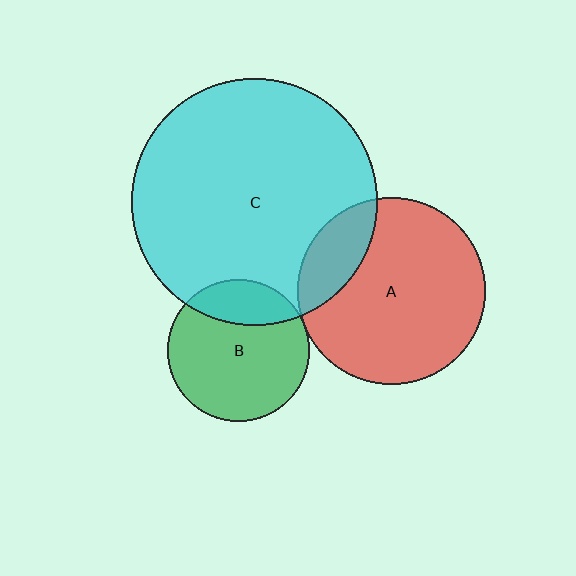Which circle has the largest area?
Circle C (cyan).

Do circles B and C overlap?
Yes.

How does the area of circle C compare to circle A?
Approximately 1.7 times.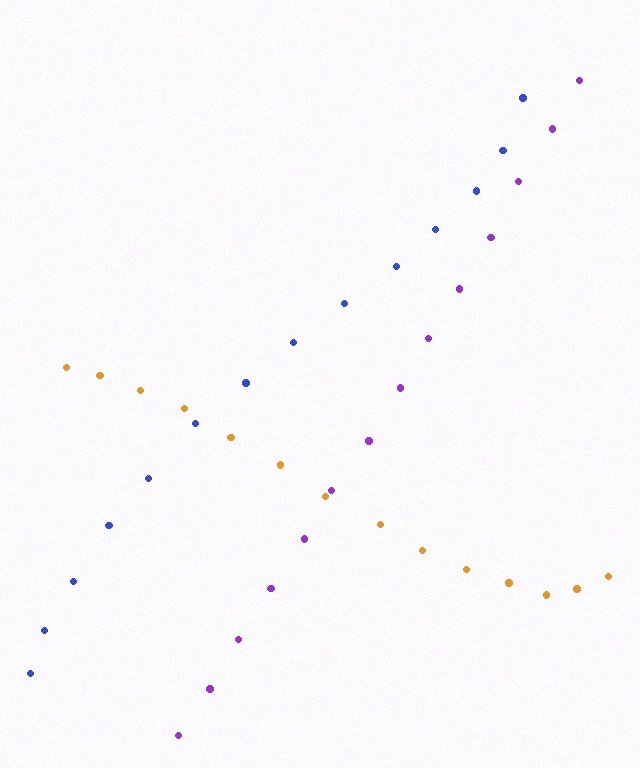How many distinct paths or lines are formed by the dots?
There are 3 distinct paths.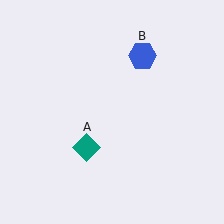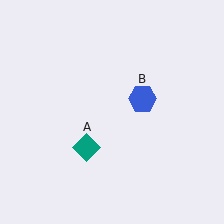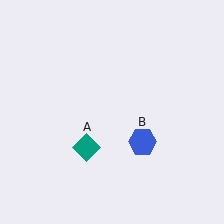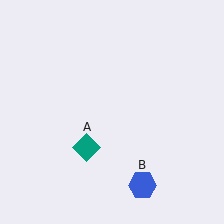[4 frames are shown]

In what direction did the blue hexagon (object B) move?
The blue hexagon (object B) moved down.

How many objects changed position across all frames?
1 object changed position: blue hexagon (object B).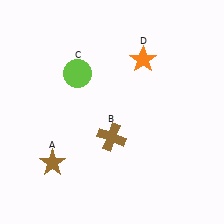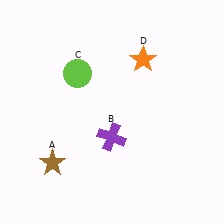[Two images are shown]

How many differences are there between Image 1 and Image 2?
There is 1 difference between the two images.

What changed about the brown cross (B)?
In Image 1, B is brown. In Image 2, it changed to purple.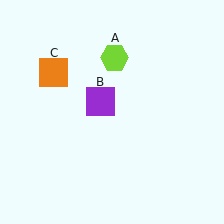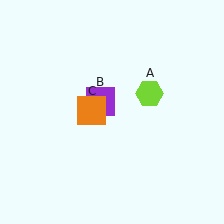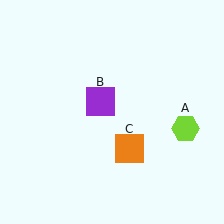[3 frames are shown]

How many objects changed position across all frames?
2 objects changed position: lime hexagon (object A), orange square (object C).